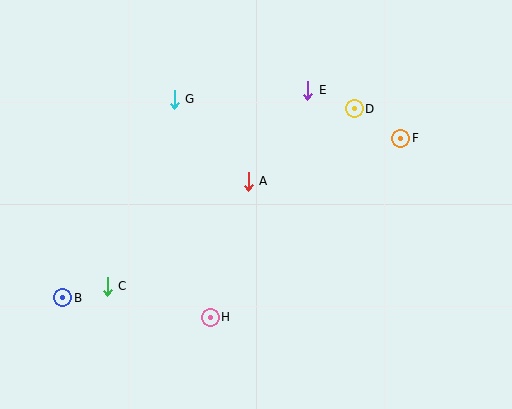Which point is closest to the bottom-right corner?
Point F is closest to the bottom-right corner.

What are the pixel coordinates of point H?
Point H is at (210, 317).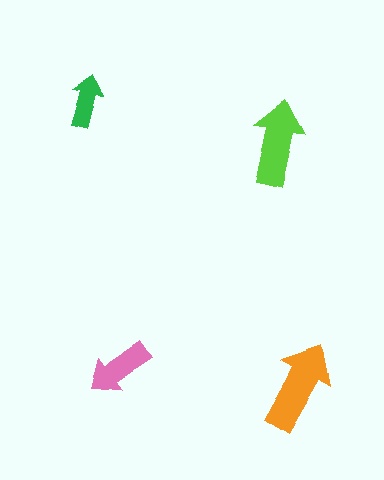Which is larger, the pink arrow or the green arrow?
The pink one.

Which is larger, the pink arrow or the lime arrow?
The lime one.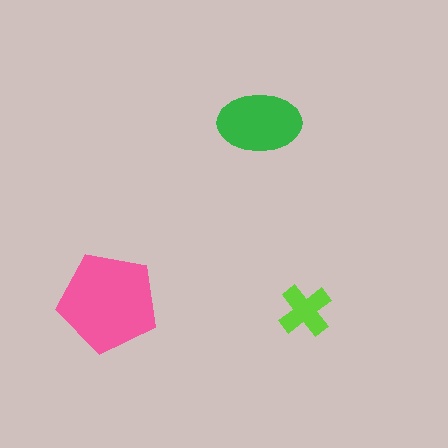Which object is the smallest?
The lime cross.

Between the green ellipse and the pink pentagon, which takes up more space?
The pink pentagon.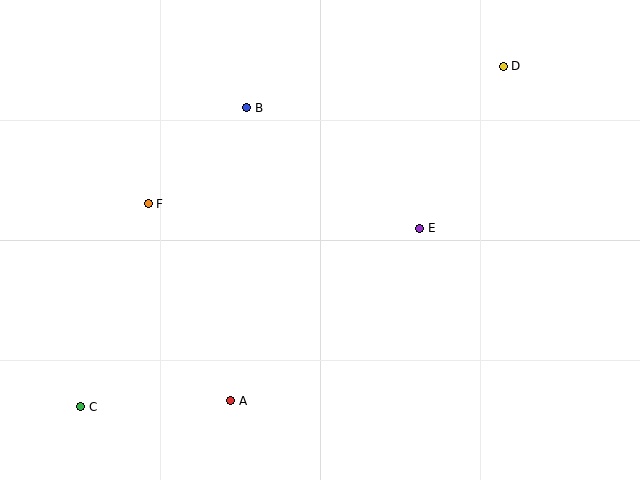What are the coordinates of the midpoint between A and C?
The midpoint between A and C is at (156, 404).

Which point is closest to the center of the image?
Point E at (420, 228) is closest to the center.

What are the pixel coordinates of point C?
Point C is at (81, 407).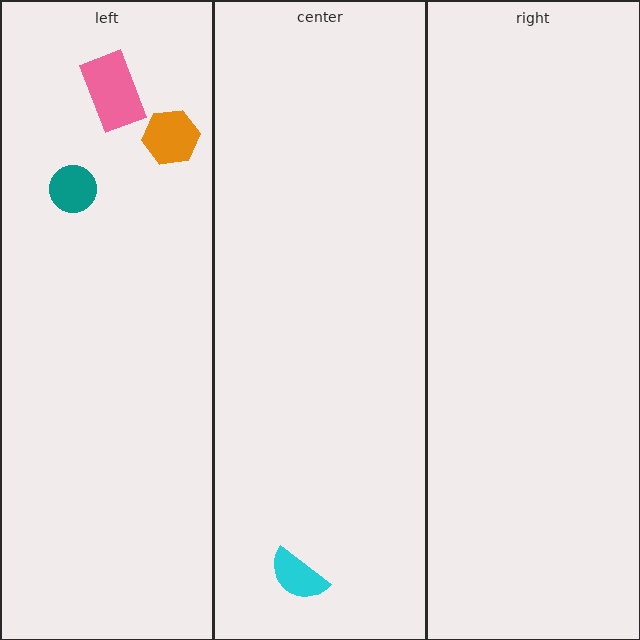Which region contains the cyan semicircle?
The center region.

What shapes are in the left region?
The pink rectangle, the orange hexagon, the teal circle.